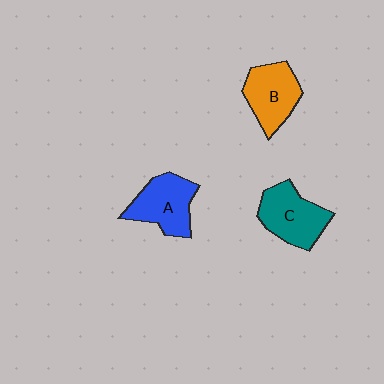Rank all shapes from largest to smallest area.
From largest to smallest: C (teal), A (blue), B (orange).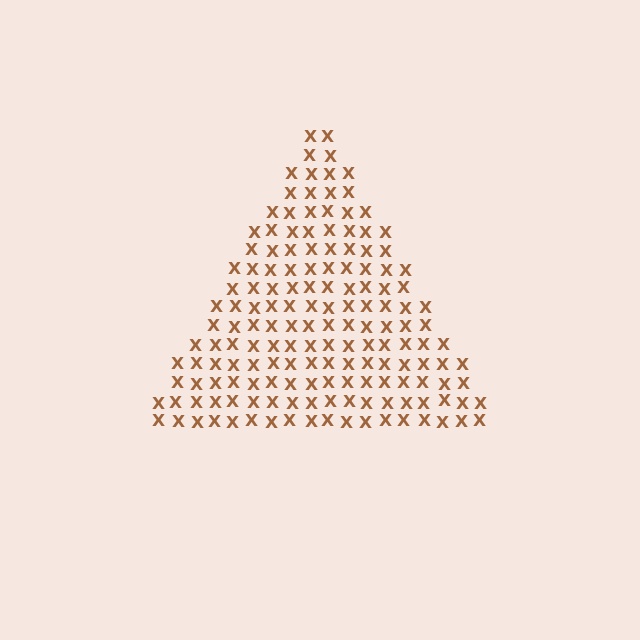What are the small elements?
The small elements are letter X's.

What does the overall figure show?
The overall figure shows a triangle.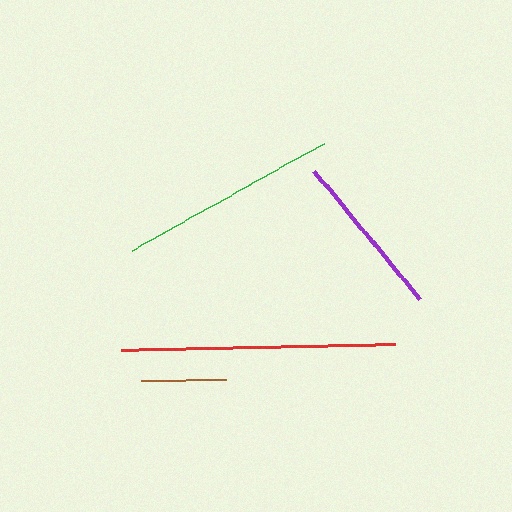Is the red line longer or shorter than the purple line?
The red line is longer than the purple line.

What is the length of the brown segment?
The brown segment is approximately 85 pixels long.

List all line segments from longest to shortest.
From longest to shortest: red, green, purple, brown.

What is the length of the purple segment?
The purple segment is approximately 166 pixels long.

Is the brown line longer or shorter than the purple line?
The purple line is longer than the brown line.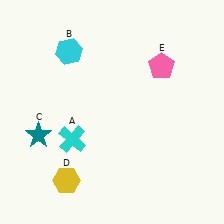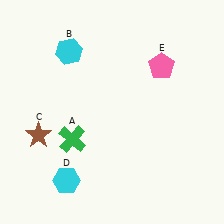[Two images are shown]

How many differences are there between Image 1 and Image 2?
There are 3 differences between the two images.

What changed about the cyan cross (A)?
In Image 1, A is cyan. In Image 2, it changed to green.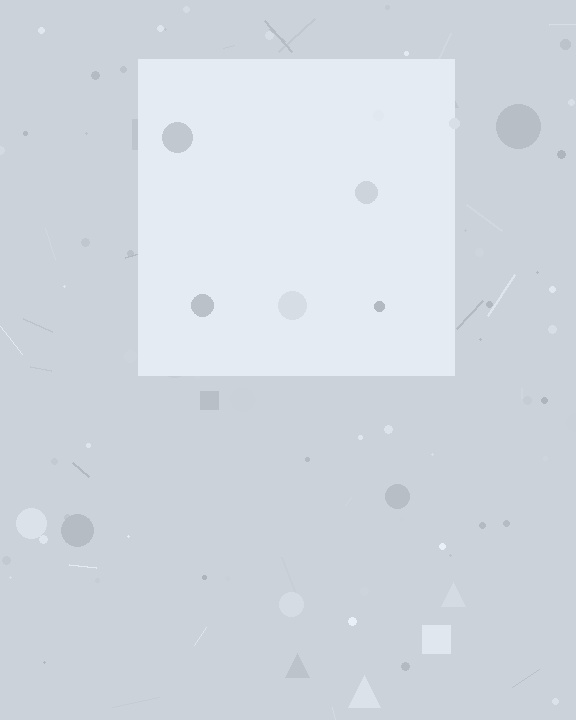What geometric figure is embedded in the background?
A square is embedded in the background.